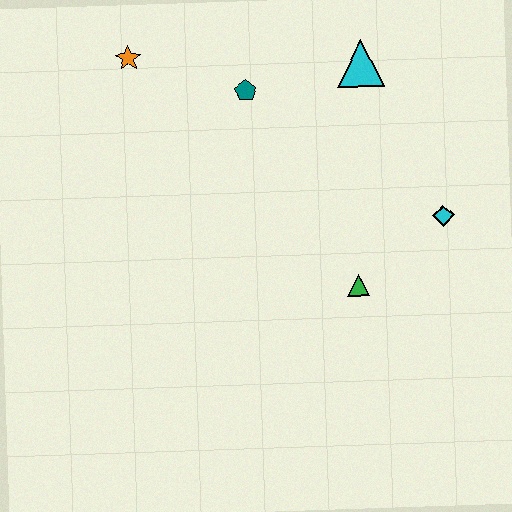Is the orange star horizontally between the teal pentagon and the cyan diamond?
No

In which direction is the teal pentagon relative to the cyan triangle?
The teal pentagon is to the left of the cyan triangle.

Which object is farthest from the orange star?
The cyan diamond is farthest from the orange star.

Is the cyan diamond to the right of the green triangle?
Yes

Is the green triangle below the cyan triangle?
Yes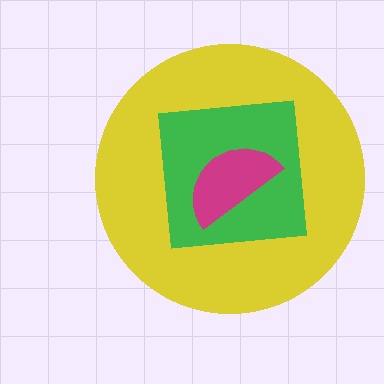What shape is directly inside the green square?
The magenta semicircle.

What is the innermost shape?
The magenta semicircle.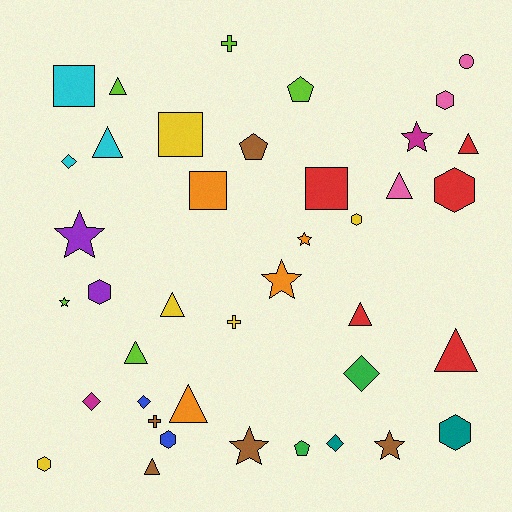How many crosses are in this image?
There are 3 crosses.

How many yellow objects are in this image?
There are 5 yellow objects.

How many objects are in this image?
There are 40 objects.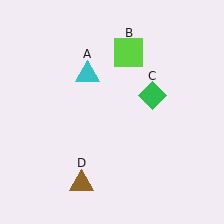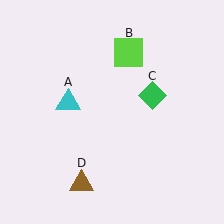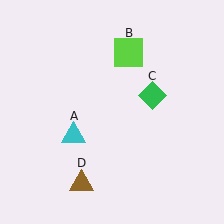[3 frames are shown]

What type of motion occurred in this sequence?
The cyan triangle (object A) rotated counterclockwise around the center of the scene.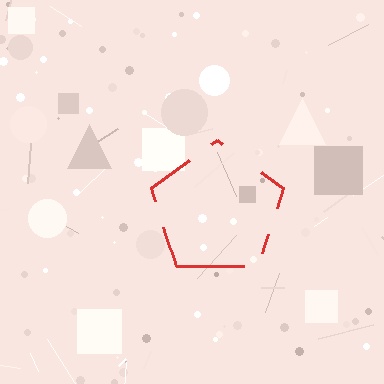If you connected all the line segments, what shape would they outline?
They would outline a pentagon.